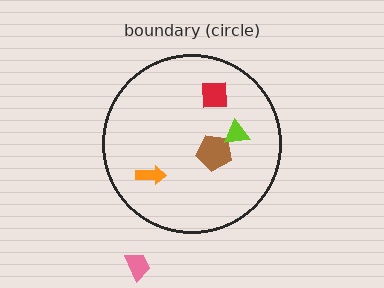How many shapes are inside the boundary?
4 inside, 1 outside.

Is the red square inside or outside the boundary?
Inside.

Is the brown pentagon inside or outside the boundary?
Inside.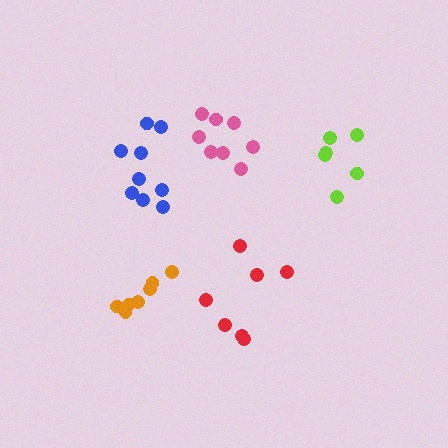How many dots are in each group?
Group 1: 7 dots, Group 2: 9 dots, Group 3: 6 dots, Group 4: 8 dots, Group 5: 7 dots (37 total).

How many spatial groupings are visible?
There are 5 spatial groupings.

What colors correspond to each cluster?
The clusters are colored: red, blue, lime, pink, orange.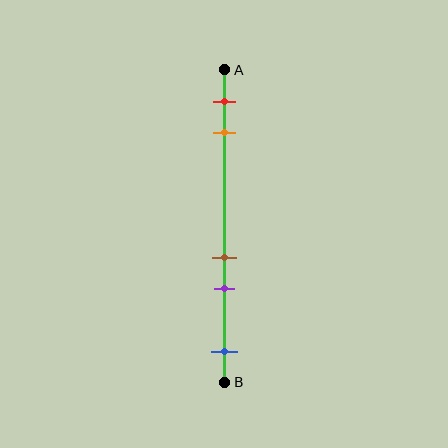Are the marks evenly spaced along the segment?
No, the marks are not evenly spaced.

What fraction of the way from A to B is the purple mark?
The purple mark is approximately 70% (0.7) of the way from A to B.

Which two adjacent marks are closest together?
The brown and purple marks are the closest adjacent pair.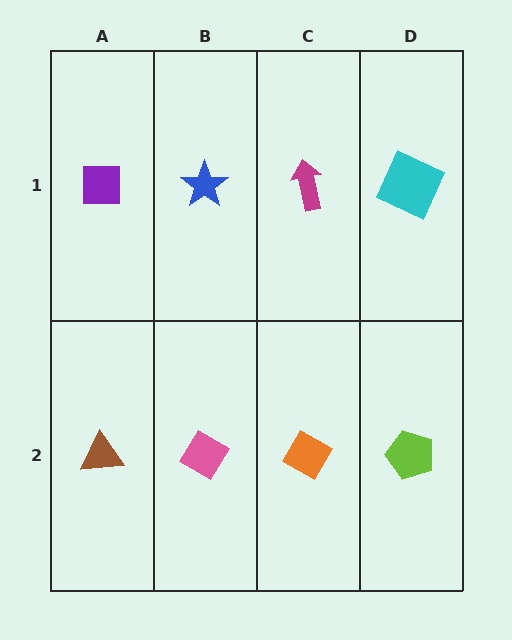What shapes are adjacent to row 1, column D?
A lime pentagon (row 2, column D), a magenta arrow (row 1, column C).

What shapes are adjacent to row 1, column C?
An orange diamond (row 2, column C), a blue star (row 1, column B), a cyan square (row 1, column D).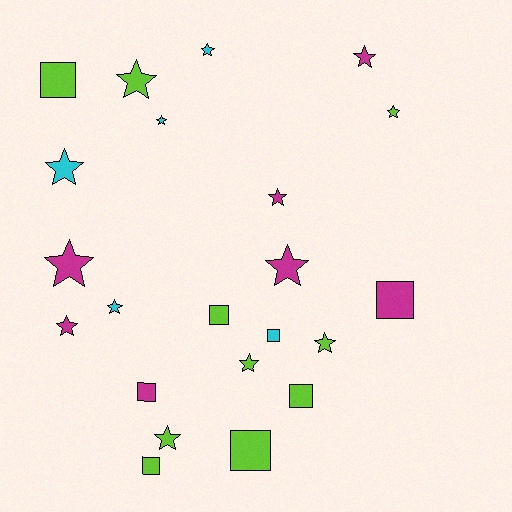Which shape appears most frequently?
Star, with 14 objects.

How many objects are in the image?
There are 22 objects.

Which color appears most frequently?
Lime, with 10 objects.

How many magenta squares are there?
There are 2 magenta squares.